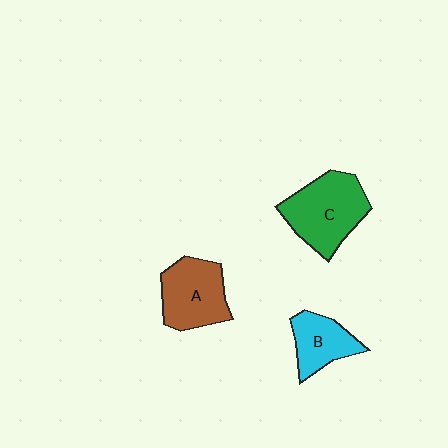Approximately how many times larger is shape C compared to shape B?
Approximately 1.6 times.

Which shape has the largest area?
Shape C (green).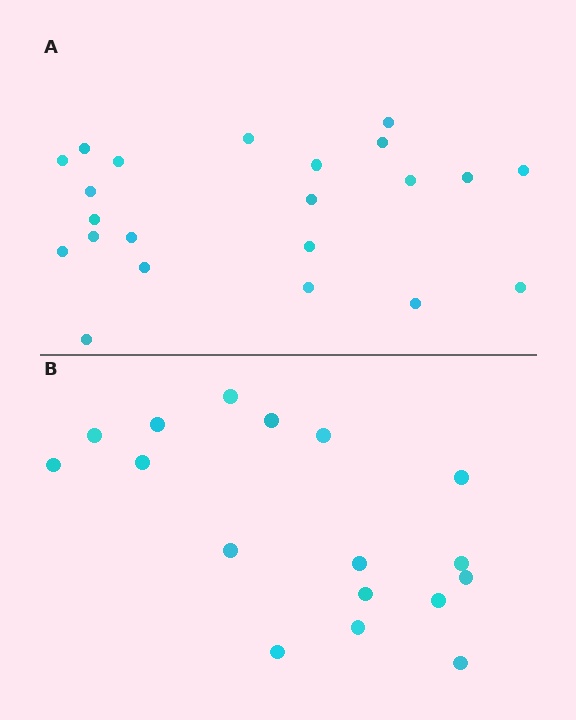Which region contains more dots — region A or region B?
Region A (the top region) has more dots.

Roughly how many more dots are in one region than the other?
Region A has about 5 more dots than region B.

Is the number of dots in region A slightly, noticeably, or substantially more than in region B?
Region A has noticeably more, but not dramatically so. The ratio is roughly 1.3 to 1.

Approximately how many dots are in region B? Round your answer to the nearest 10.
About 20 dots. (The exact count is 17, which rounds to 20.)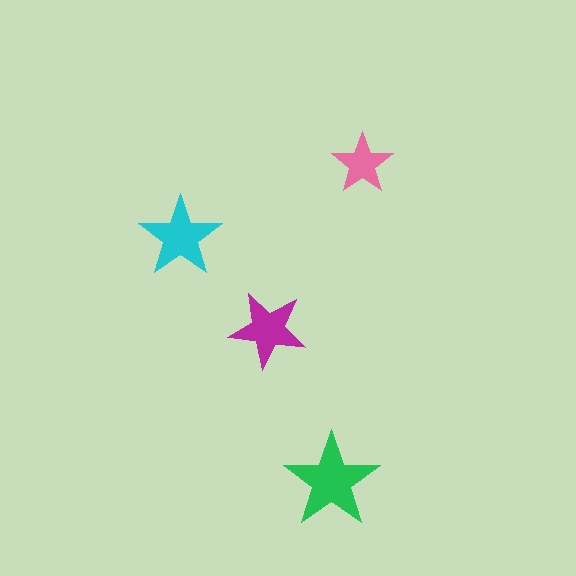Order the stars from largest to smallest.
the green one, the cyan one, the magenta one, the pink one.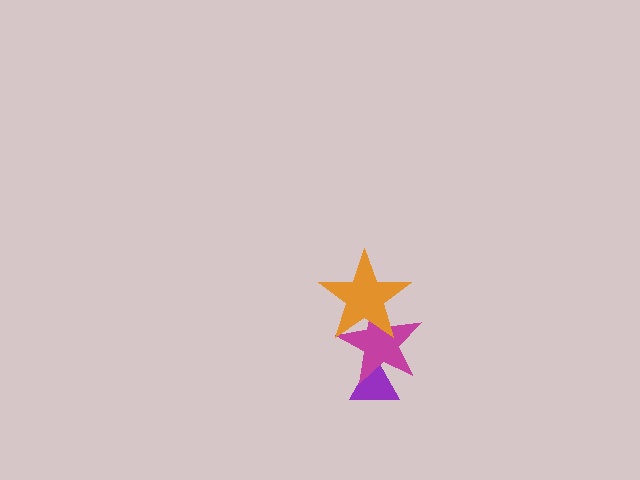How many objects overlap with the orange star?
1 object overlaps with the orange star.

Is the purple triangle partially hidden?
Yes, it is partially covered by another shape.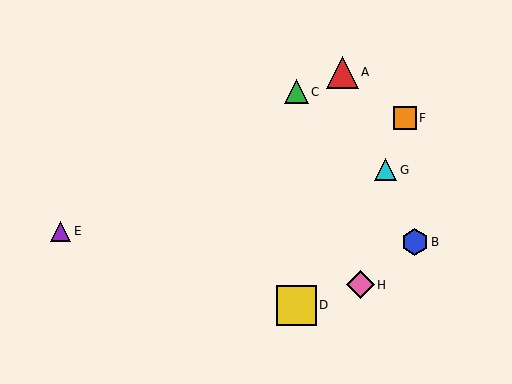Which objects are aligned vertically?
Objects C, D are aligned vertically.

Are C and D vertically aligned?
Yes, both are at x≈296.